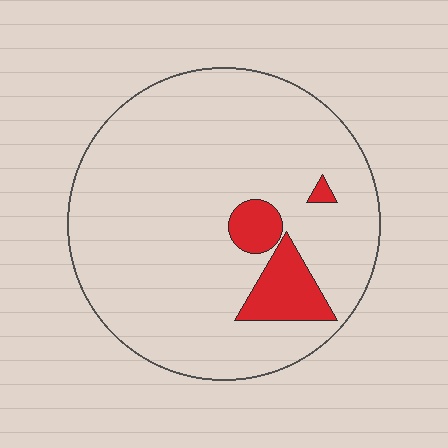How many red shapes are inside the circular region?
3.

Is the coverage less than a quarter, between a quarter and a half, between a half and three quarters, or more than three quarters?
Less than a quarter.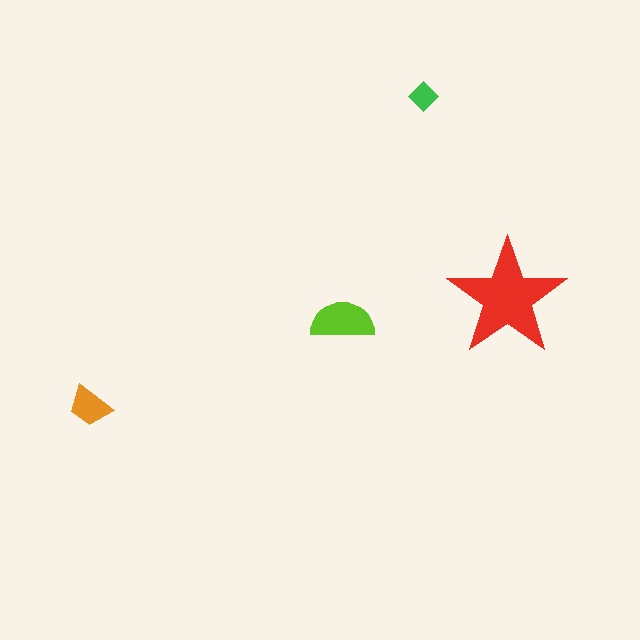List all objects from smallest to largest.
The green diamond, the orange trapezoid, the lime semicircle, the red star.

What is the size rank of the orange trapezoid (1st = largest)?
3rd.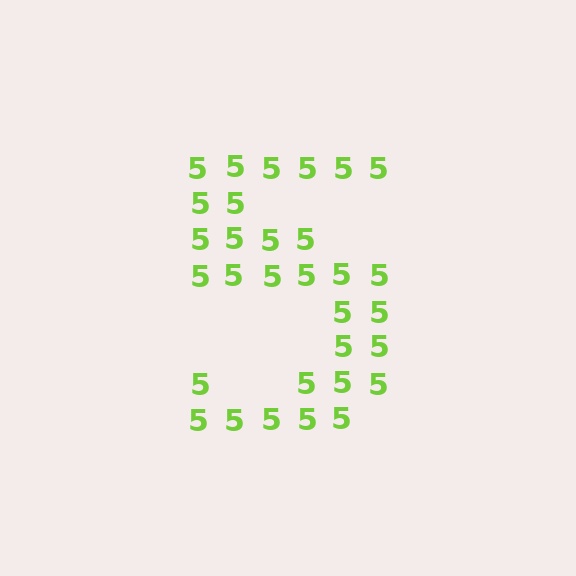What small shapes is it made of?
It is made of small digit 5's.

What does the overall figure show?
The overall figure shows the digit 5.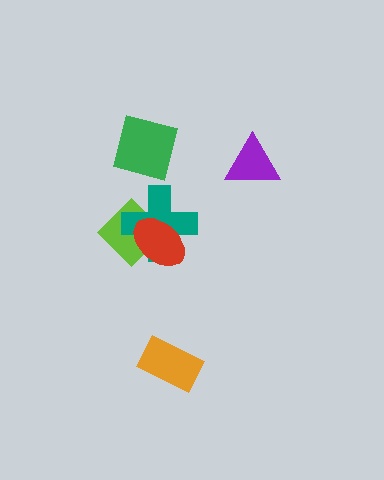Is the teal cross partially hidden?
Yes, it is partially covered by another shape.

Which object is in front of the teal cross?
The red ellipse is in front of the teal cross.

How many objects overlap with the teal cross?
2 objects overlap with the teal cross.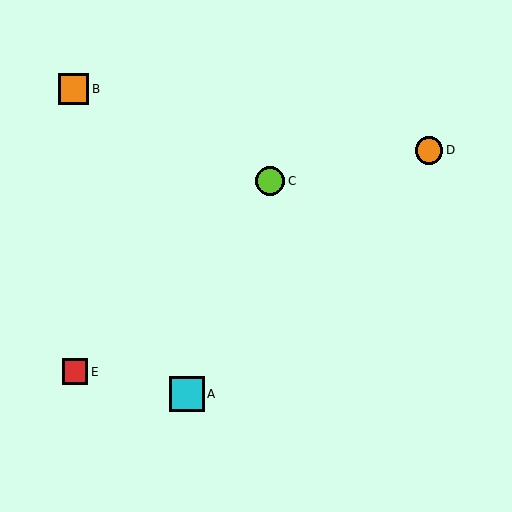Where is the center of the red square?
The center of the red square is at (75, 372).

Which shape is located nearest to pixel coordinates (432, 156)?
The orange circle (labeled D) at (429, 150) is nearest to that location.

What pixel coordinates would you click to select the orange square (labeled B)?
Click at (73, 89) to select the orange square B.